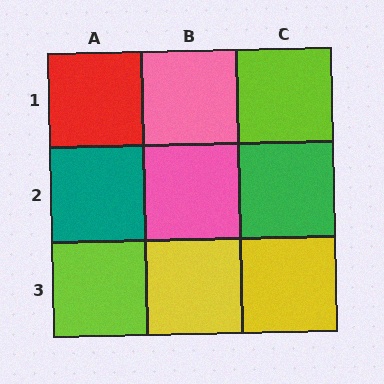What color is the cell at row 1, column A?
Red.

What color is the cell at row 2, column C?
Green.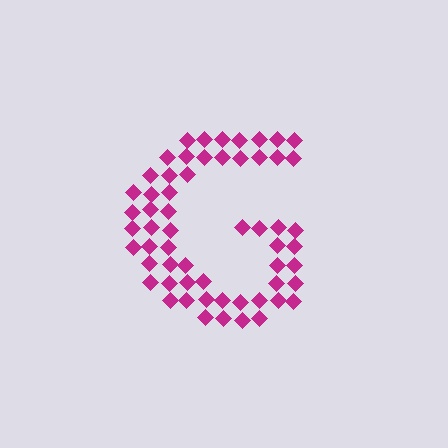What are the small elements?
The small elements are diamonds.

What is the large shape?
The large shape is the letter G.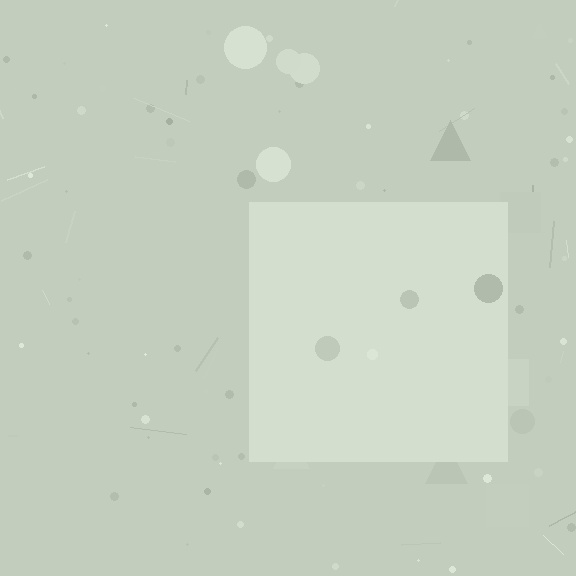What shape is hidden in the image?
A square is hidden in the image.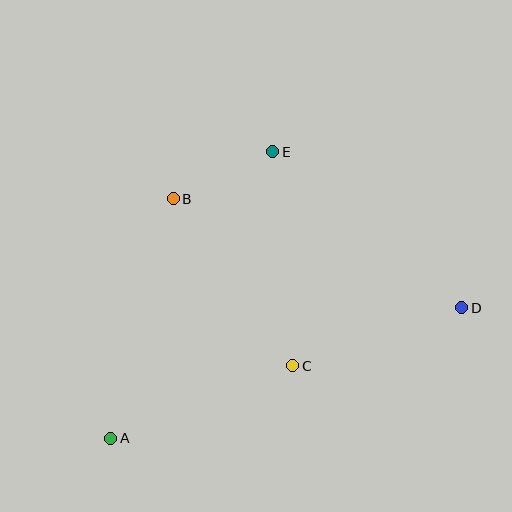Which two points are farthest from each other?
Points A and D are farthest from each other.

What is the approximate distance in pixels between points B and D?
The distance between B and D is approximately 309 pixels.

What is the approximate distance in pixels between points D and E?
The distance between D and E is approximately 245 pixels.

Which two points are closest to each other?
Points B and E are closest to each other.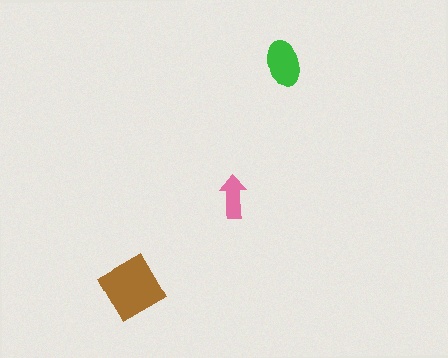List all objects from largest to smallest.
The brown diamond, the green ellipse, the pink arrow.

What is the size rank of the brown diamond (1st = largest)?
1st.